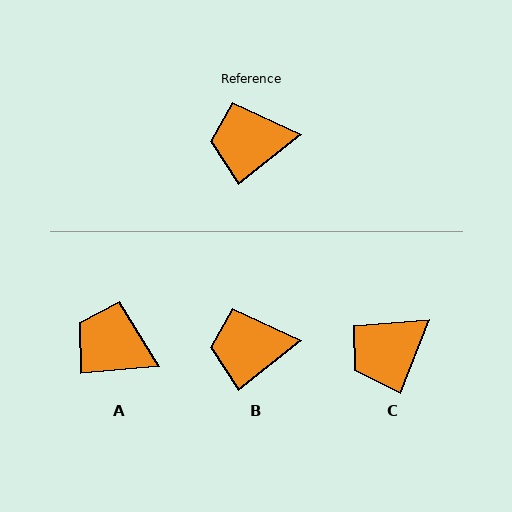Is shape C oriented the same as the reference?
No, it is off by about 30 degrees.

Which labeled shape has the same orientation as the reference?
B.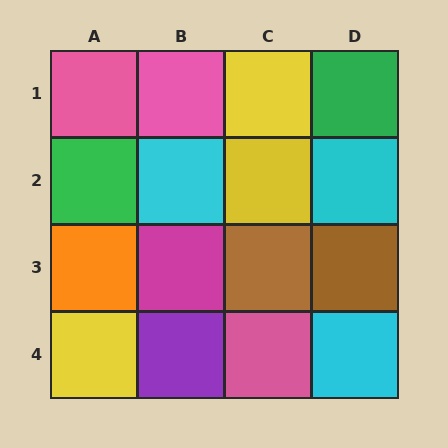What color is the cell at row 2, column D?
Cyan.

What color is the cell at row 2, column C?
Yellow.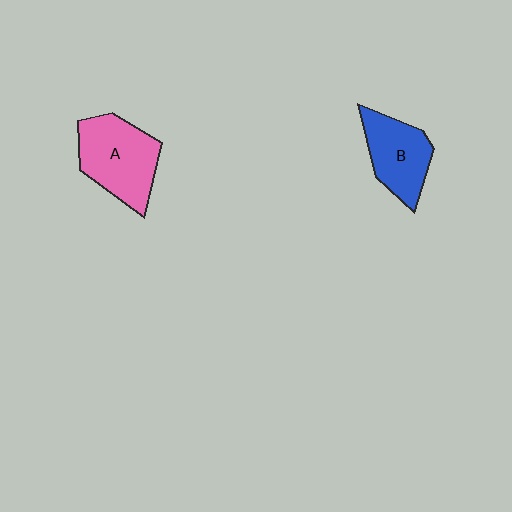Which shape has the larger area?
Shape A (pink).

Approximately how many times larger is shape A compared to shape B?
Approximately 1.3 times.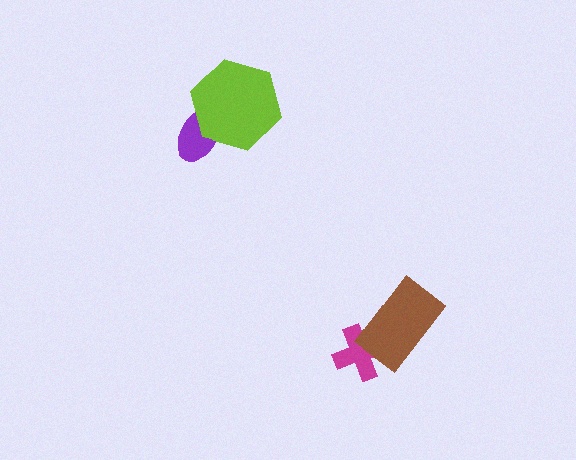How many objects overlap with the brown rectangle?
1 object overlaps with the brown rectangle.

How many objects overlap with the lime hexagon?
1 object overlaps with the lime hexagon.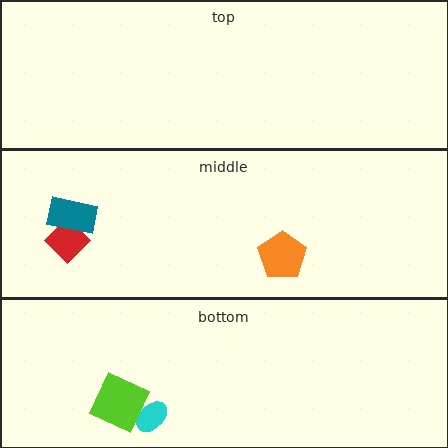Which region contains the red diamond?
The middle region.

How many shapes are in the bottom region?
2.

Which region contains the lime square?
The bottom region.